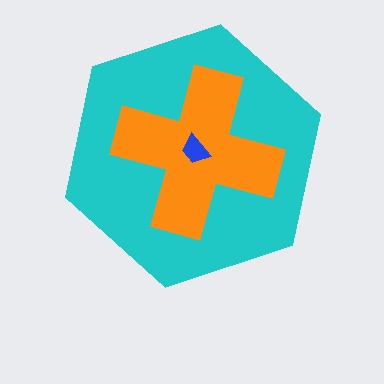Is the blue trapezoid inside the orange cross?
Yes.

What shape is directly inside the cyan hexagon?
The orange cross.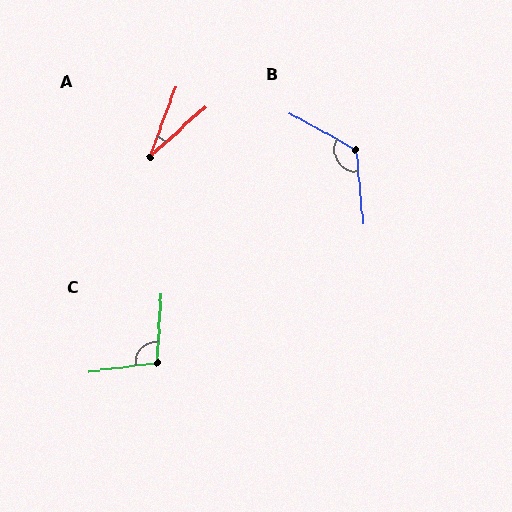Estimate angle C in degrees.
Approximately 101 degrees.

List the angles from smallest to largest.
A (28°), C (101°), B (125°).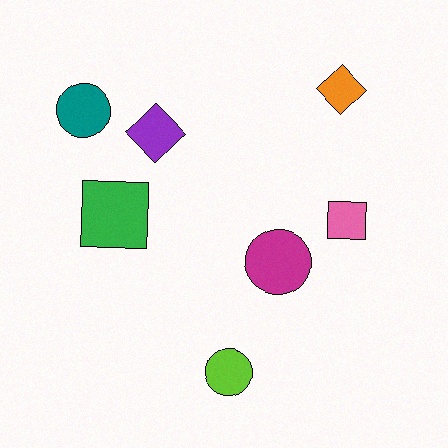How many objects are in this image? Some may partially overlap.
There are 7 objects.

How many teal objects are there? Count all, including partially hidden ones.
There is 1 teal object.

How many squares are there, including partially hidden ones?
There are 2 squares.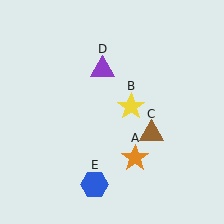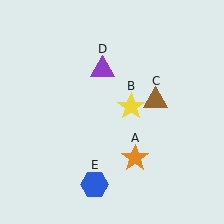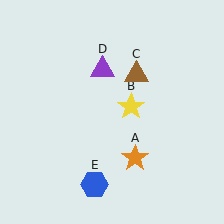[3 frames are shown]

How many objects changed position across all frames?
1 object changed position: brown triangle (object C).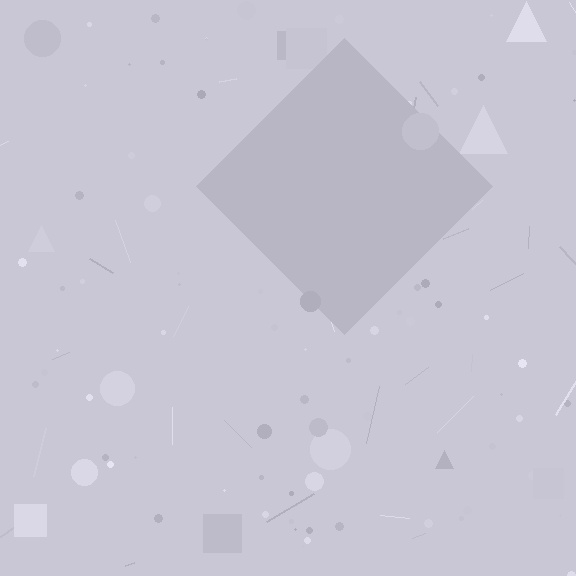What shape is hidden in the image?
A diamond is hidden in the image.